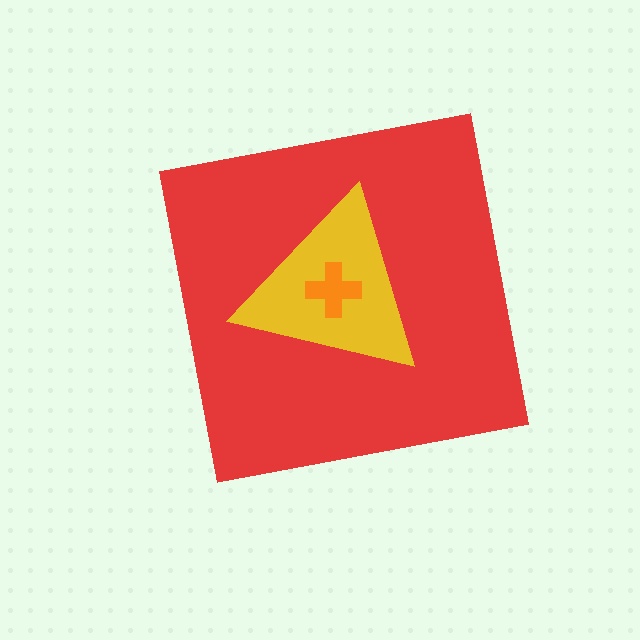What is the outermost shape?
The red square.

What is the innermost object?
The orange cross.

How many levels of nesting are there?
3.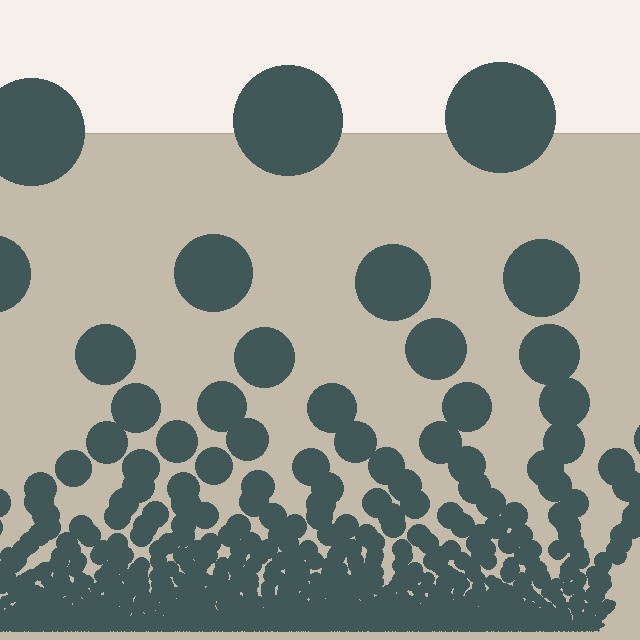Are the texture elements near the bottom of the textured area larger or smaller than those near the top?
Smaller. The gradient is inverted — elements near the bottom are smaller and denser.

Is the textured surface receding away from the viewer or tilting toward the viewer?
The surface appears to tilt toward the viewer. Texture elements get larger and sparser toward the top.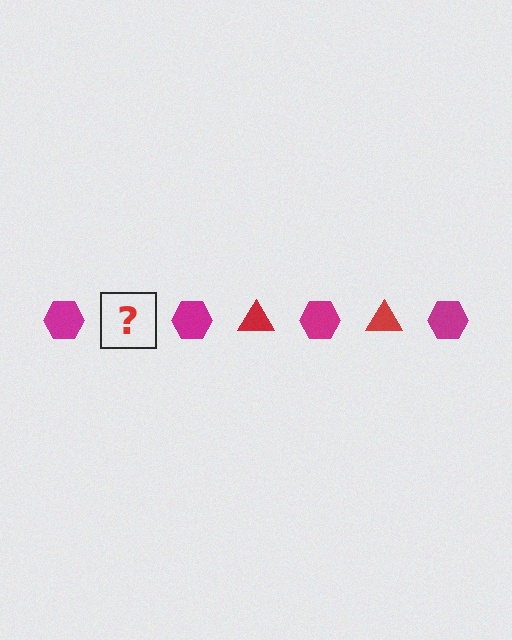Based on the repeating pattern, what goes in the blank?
The blank should be a red triangle.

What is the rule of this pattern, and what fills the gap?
The rule is that the pattern alternates between magenta hexagon and red triangle. The gap should be filled with a red triangle.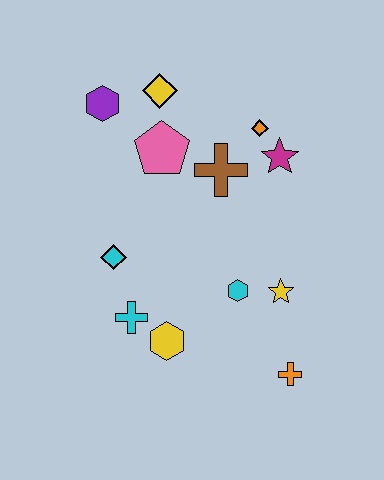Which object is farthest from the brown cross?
The orange cross is farthest from the brown cross.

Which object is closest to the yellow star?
The cyan hexagon is closest to the yellow star.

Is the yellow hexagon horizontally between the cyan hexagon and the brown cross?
No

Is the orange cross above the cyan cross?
No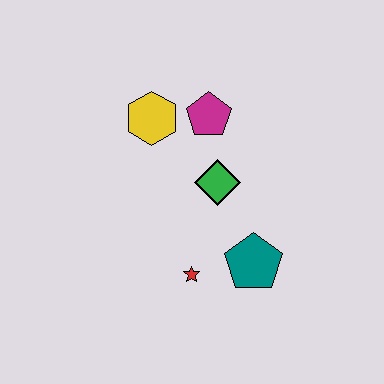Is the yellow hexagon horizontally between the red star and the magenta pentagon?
No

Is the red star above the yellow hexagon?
No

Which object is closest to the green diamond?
The magenta pentagon is closest to the green diamond.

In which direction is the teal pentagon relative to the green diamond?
The teal pentagon is below the green diamond.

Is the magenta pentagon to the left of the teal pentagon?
Yes